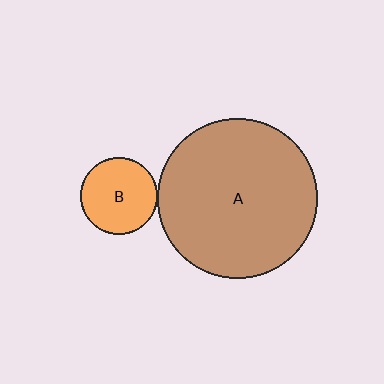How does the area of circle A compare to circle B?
Approximately 4.3 times.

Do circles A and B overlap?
Yes.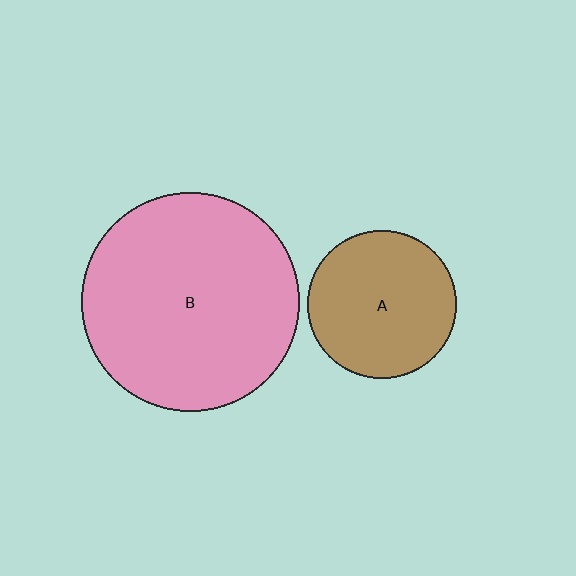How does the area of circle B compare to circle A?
Approximately 2.2 times.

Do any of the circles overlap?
No, none of the circles overlap.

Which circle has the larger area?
Circle B (pink).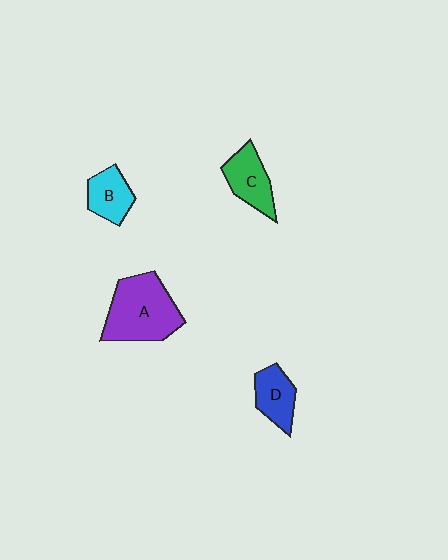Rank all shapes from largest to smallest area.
From largest to smallest: A (purple), C (green), D (blue), B (cyan).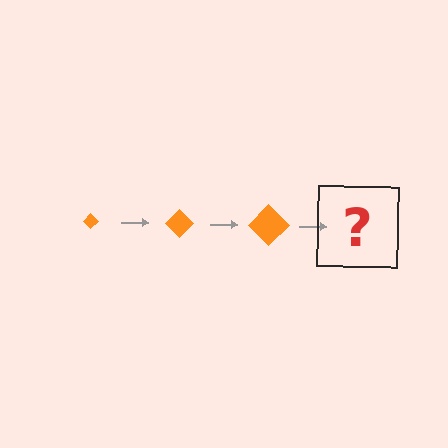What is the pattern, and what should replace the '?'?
The pattern is that the diamond gets progressively larger each step. The '?' should be an orange diamond, larger than the previous one.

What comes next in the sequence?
The next element should be an orange diamond, larger than the previous one.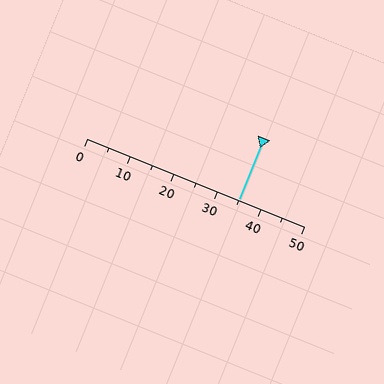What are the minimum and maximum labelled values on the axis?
The axis runs from 0 to 50.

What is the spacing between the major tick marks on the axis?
The major ticks are spaced 10 apart.